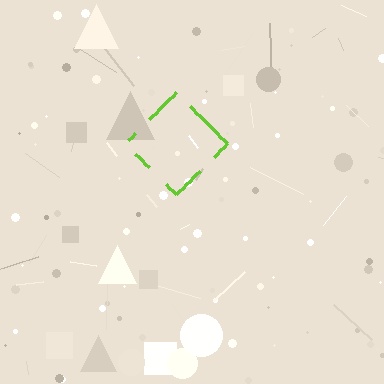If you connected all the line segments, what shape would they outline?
They would outline a diamond.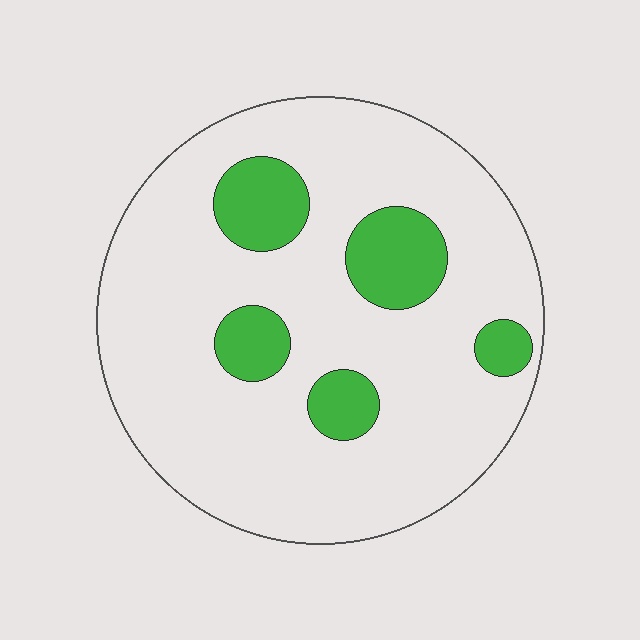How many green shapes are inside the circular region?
5.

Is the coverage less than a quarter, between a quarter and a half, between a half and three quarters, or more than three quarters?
Less than a quarter.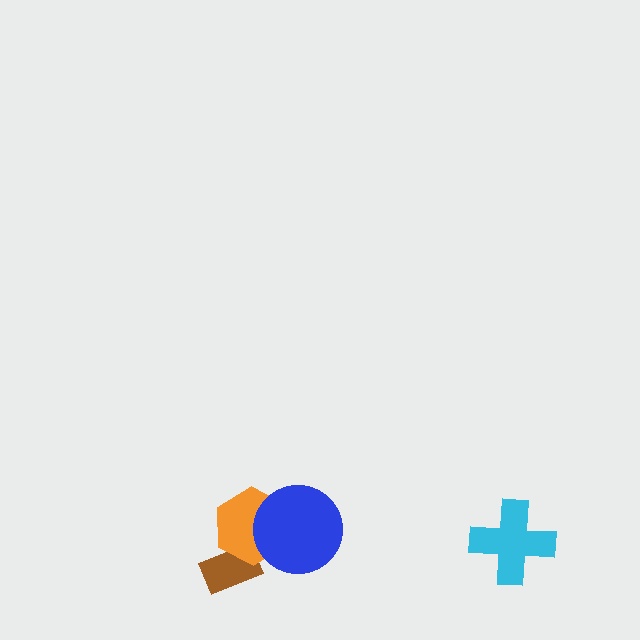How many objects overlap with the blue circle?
1 object overlaps with the blue circle.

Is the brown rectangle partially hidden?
Yes, it is partially covered by another shape.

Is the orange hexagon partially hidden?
Yes, it is partially covered by another shape.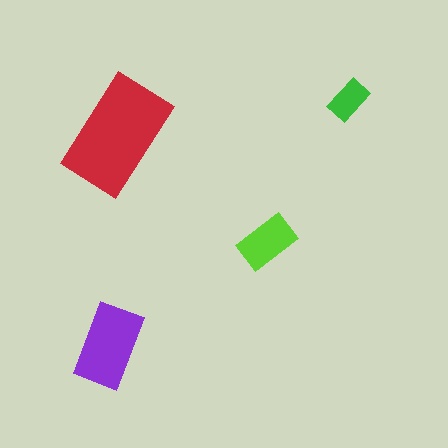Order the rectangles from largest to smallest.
the red one, the purple one, the lime one, the green one.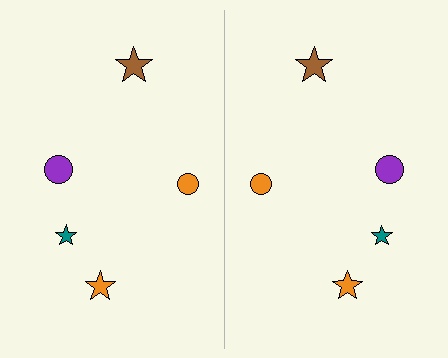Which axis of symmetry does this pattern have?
The pattern has a vertical axis of symmetry running through the center of the image.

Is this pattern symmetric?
Yes, this pattern has bilateral (reflection) symmetry.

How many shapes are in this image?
There are 10 shapes in this image.